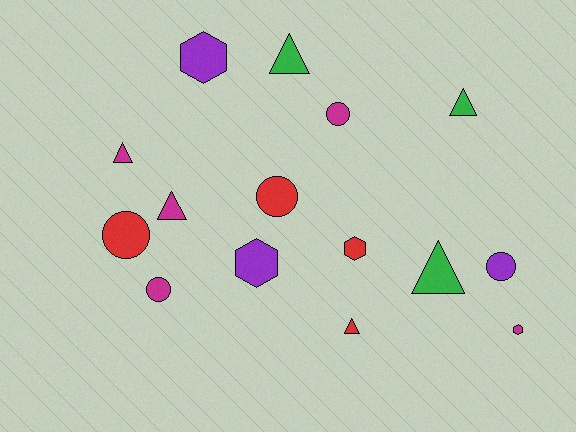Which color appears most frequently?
Magenta, with 5 objects.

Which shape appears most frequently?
Triangle, with 6 objects.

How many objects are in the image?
There are 15 objects.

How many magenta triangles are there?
There are 2 magenta triangles.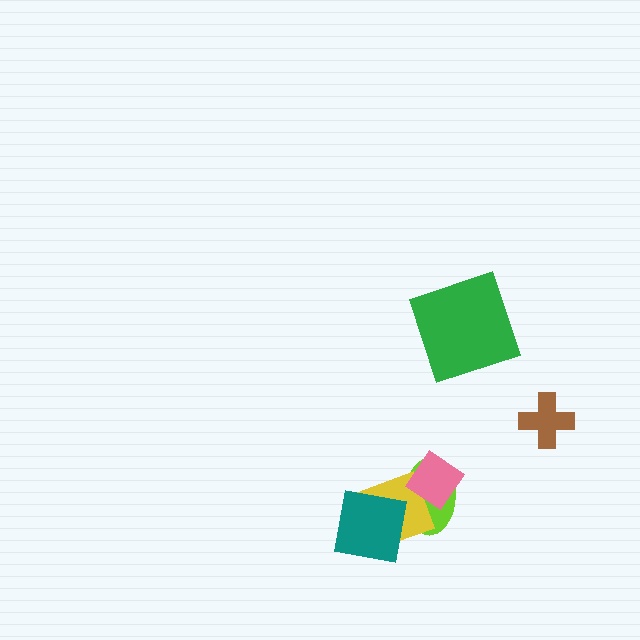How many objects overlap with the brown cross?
0 objects overlap with the brown cross.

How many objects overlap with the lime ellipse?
3 objects overlap with the lime ellipse.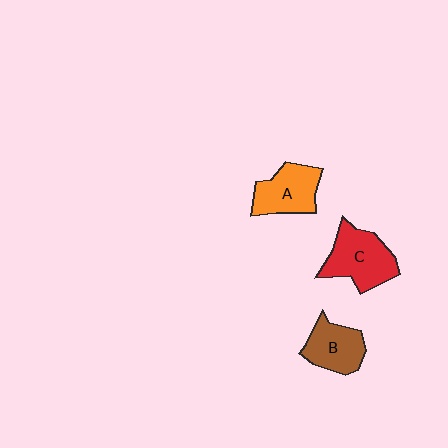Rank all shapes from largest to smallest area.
From largest to smallest: C (red), A (orange), B (brown).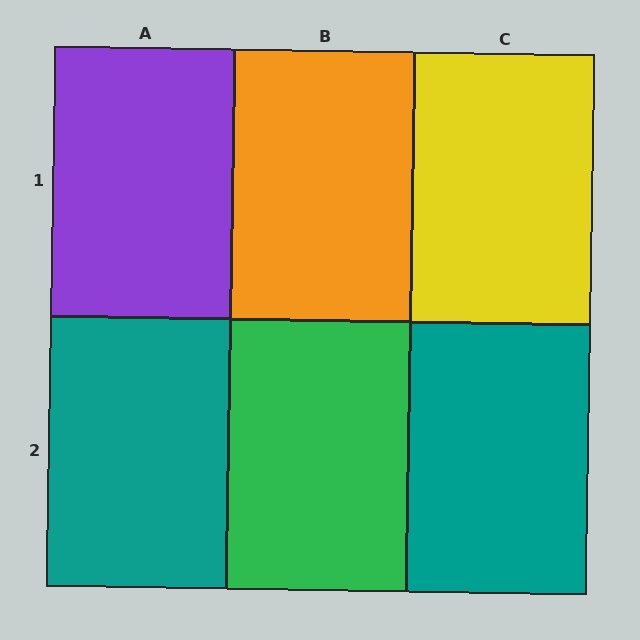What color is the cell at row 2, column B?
Green.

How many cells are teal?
2 cells are teal.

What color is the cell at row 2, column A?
Teal.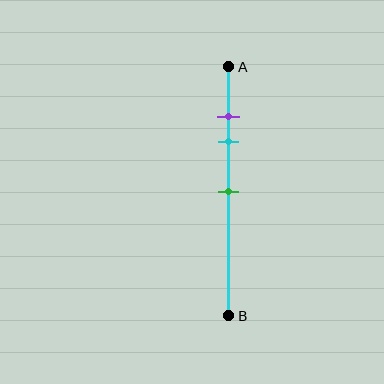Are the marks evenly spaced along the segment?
No, the marks are not evenly spaced.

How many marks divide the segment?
There are 3 marks dividing the segment.